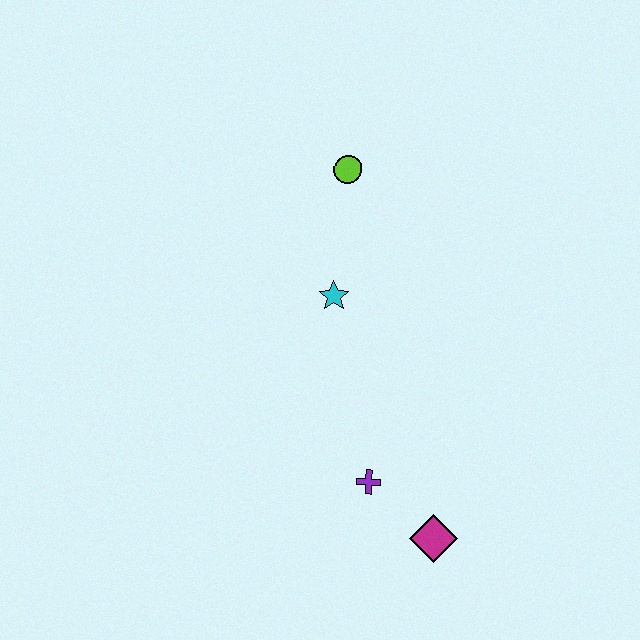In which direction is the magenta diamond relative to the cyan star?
The magenta diamond is below the cyan star.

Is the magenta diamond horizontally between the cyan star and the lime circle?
No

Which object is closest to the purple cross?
The magenta diamond is closest to the purple cross.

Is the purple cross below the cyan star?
Yes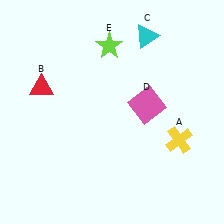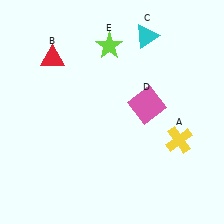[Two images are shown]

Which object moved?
The red triangle (B) moved up.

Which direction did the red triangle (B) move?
The red triangle (B) moved up.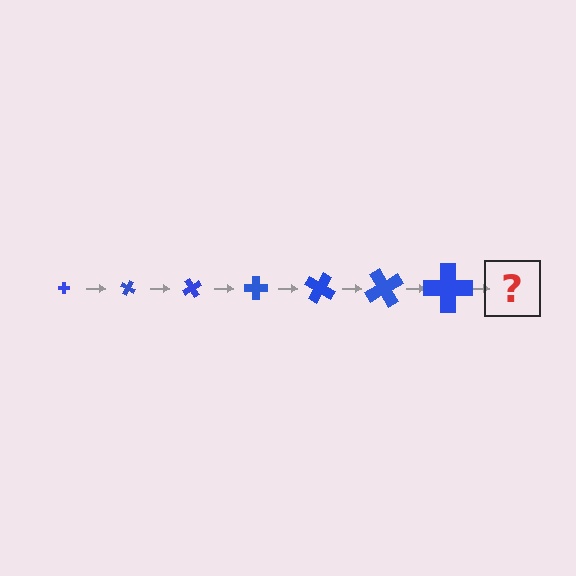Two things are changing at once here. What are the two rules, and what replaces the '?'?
The two rules are that the cross grows larger each step and it rotates 30 degrees each step. The '?' should be a cross, larger than the previous one and rotated 210 degrees from the start.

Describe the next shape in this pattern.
It should be a cross, larger than the previous one and rotated 210 degrees from the start.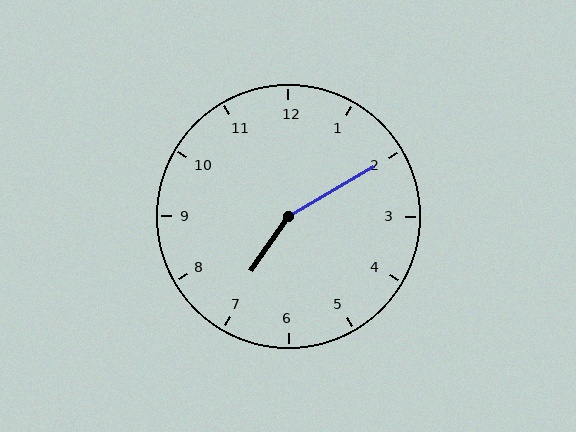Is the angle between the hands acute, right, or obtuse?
It is obtuse.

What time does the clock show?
7:10.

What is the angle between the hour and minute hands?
Approximately 155 degrees.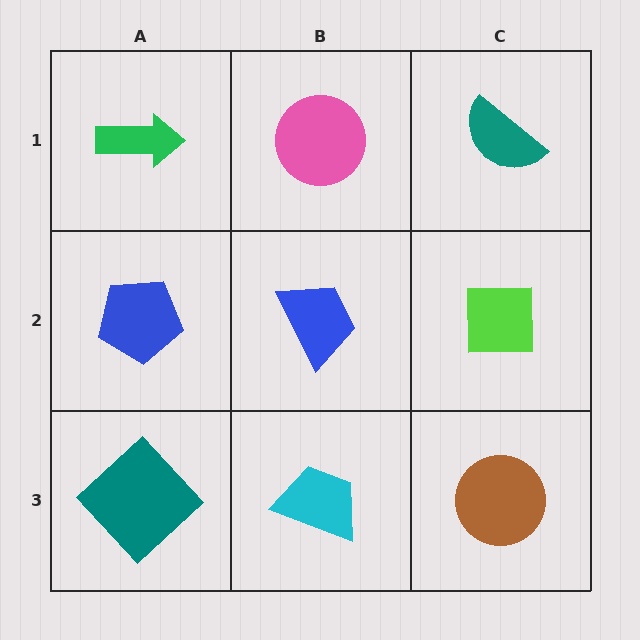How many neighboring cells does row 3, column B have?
3.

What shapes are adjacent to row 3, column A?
A blue pentagon (row 2, column A), a cyan trapezoid (row 3, column B).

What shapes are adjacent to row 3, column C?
A lime square (row 2, column C), a cyan trapezoid (row 3, column B).